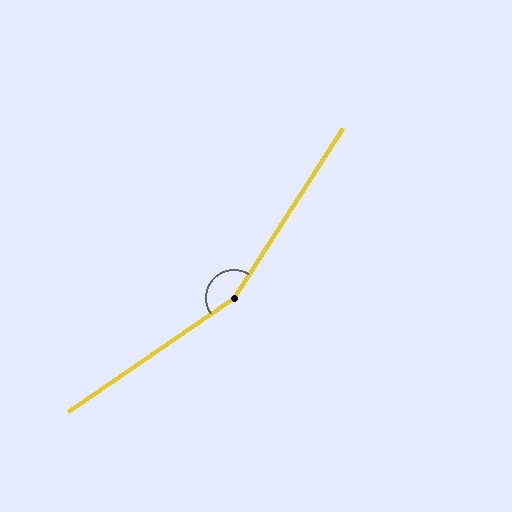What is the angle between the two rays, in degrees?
Approximately 158 degrees.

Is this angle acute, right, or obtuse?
It is obtuse.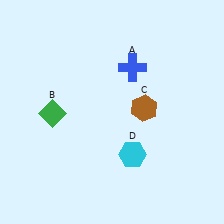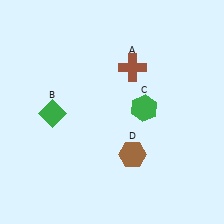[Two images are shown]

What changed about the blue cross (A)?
In Image 1, A is blue. In Image 2, it changed to brown.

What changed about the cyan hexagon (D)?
In Image 1, D is cyan. In Image 2, it changed to brown.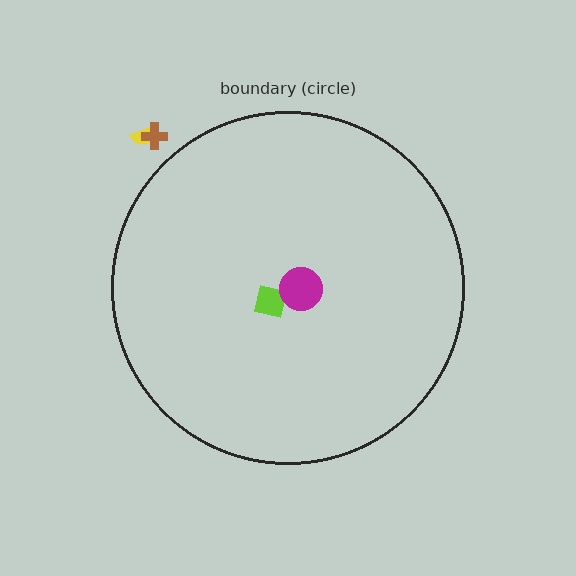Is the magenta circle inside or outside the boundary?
Inside.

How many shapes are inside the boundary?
2 inside, 2 outside.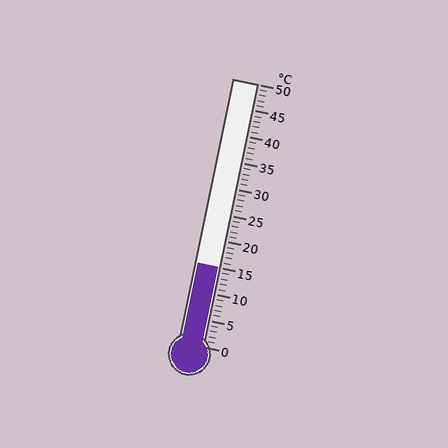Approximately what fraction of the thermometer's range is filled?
The thermometer is filled to approximately 30% of its range.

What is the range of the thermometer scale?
The thermometer scale ranges from 0°C to 50°C.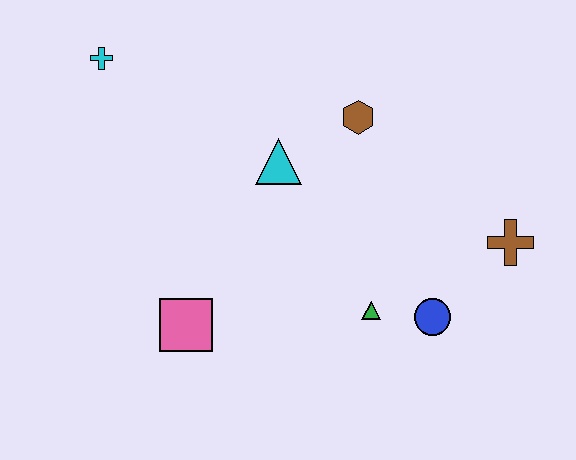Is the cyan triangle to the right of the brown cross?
No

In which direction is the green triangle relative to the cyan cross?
The green triangle is to the right of the cyan cross.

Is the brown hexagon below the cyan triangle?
No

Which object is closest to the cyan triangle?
The brown hexagon is closest to the cyan triangle.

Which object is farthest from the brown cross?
The cyan cross is farthest from the brown cross.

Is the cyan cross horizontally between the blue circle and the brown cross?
No